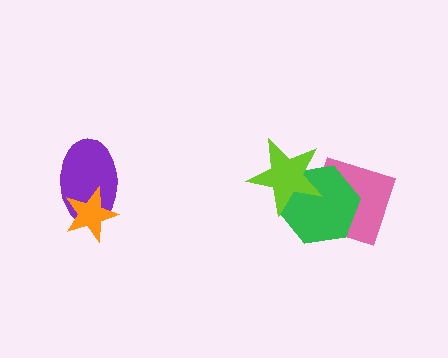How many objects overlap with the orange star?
1 object overlaps with the orange star.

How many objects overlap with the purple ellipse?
1 object overlaps with the purple ellipse.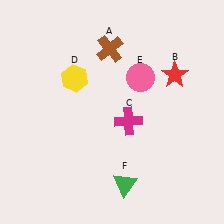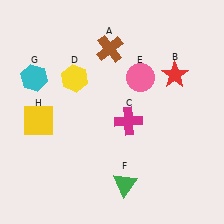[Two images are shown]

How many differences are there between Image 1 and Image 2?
There are 2 differences between the two images.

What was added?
A cyan hexagon (G), a yellow square (H) were added in Image 2.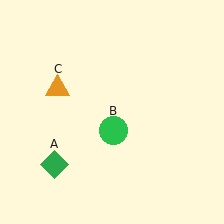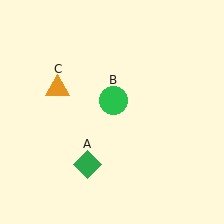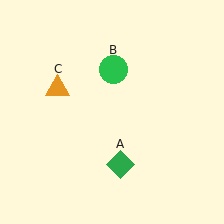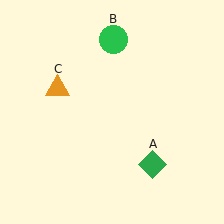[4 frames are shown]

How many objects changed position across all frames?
2 objects changed position: green diamond (object A), green circle (object B).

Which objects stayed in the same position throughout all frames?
Orange triangle (object C) remained stationary.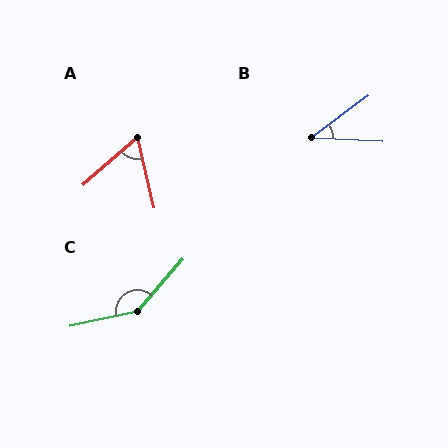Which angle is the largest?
C, at approximately 142 degrees.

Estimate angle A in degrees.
Approximately 62 degrees.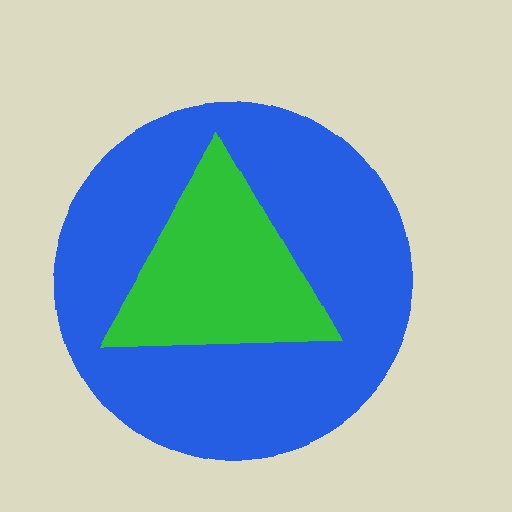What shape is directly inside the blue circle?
The green triangle.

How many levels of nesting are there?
2.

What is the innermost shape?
The green triangle.